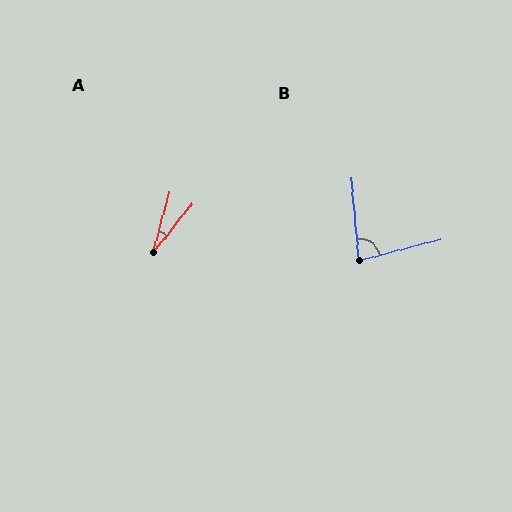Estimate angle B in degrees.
Approximately 81 degrees.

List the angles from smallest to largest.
A (24°), B (81°).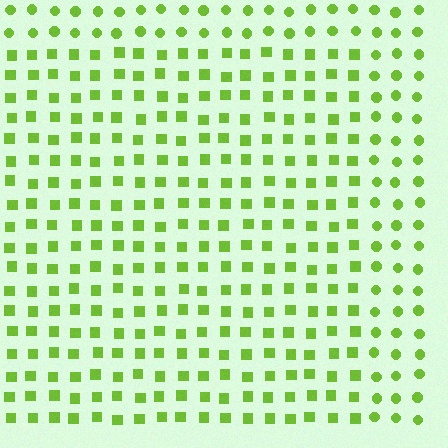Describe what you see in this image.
The image is filled with small lime elements arranged in a uniform grid. A rectangle-shaped region contains squares, while the surrounding area contains circles. The boundary is defined purely by the change in element shape.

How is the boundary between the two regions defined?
The boundary is defined by a change in element shape: squares inside vs. circles outside. All elements share the same color and spacing.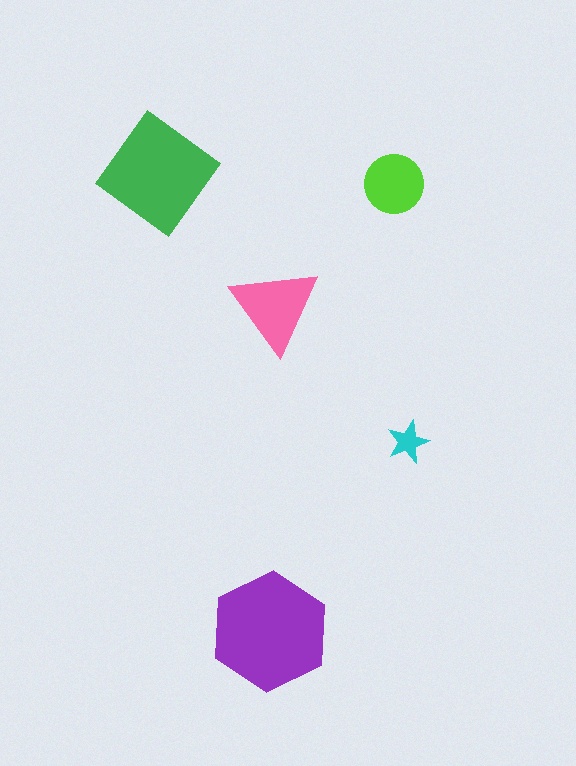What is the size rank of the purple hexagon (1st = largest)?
1st.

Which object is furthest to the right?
The cyan star is rightmost.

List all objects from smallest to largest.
The cyan star, the lime circle, the pink triangle, the green diamond, the purple hexagon.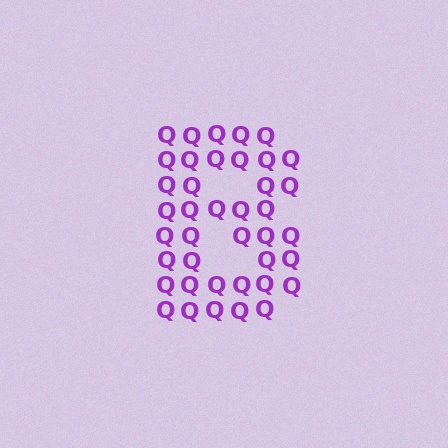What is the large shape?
The large shape is the letter B.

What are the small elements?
The small elements are letter Q's.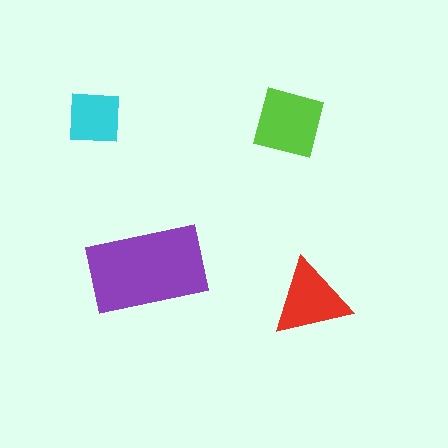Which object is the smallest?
The cyan square.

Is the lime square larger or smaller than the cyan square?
Larger.